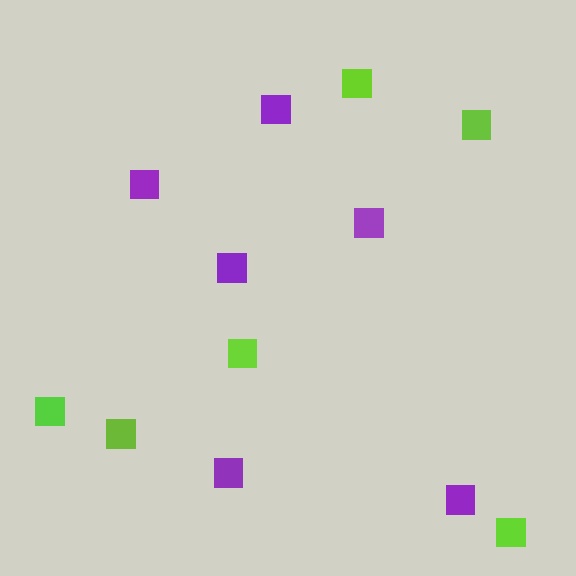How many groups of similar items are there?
There are 2 groups: one group of purple squares (6) and one group of lime squares (6).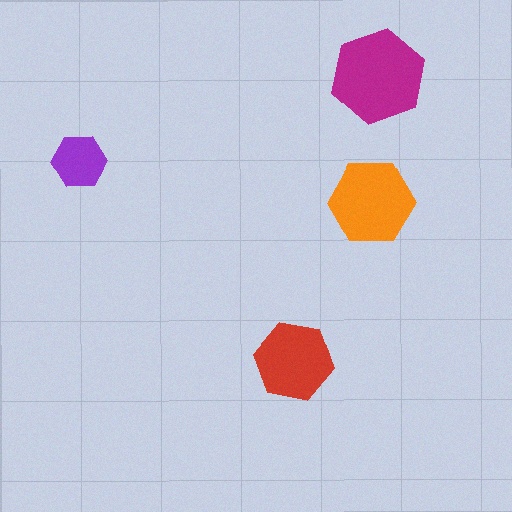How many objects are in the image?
There are 4 objects in the image.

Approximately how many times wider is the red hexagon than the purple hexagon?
About 1.5 times wider.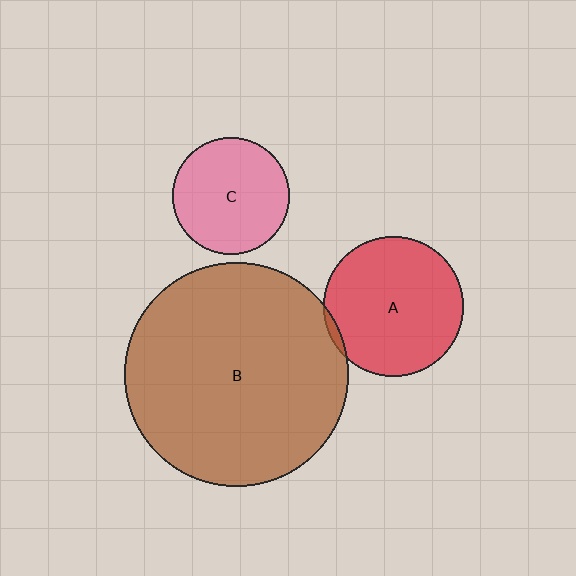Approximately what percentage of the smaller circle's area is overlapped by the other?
Approximately 5%.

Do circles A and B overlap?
Yes.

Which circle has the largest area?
Circle B (brown).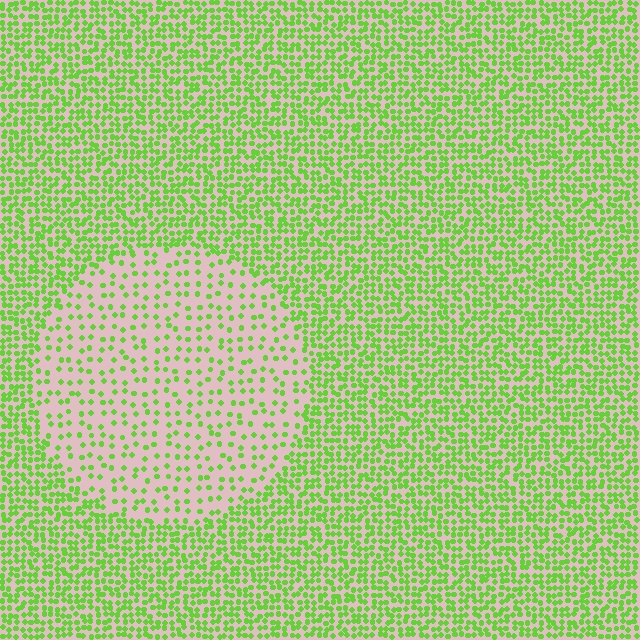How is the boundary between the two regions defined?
The boundary is defined by a change in element density (approximately 2.6x ratio). All elements are the same color, size, and shape.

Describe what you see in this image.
The image contains small lime elements arranged at two different densities. A circle-shaped region is visible where the elements are less densely packed than the surrounding area.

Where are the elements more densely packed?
The elements are more densely packed outside the circle boundary.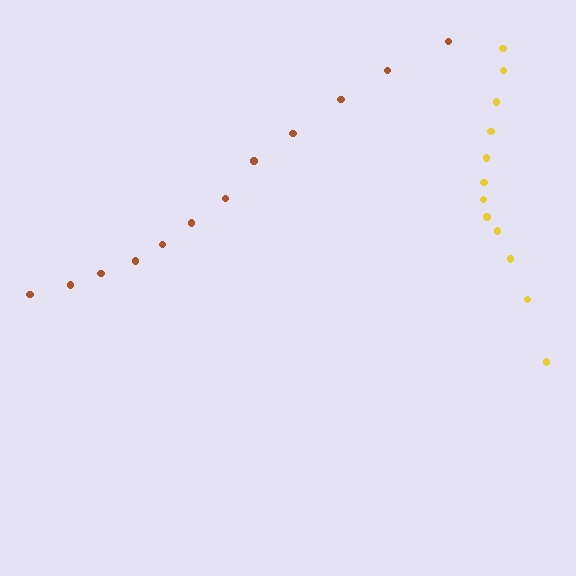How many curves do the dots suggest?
There are 2 distinct paths.